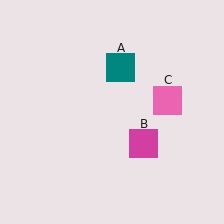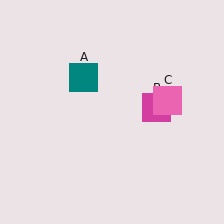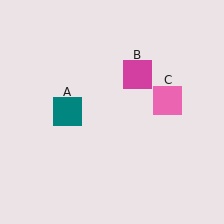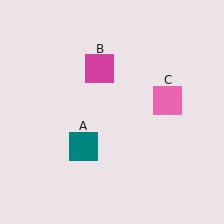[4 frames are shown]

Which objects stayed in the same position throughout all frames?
Pink square (object C) remained stationary.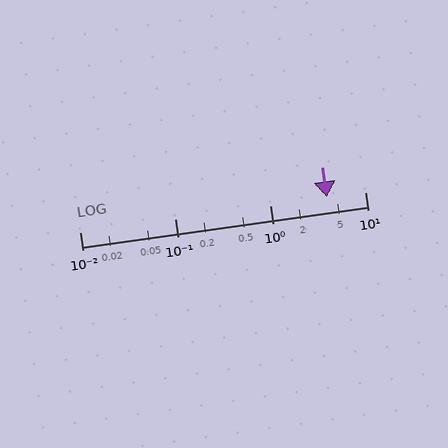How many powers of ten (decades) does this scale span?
The scale spans 3 decades, from 0.01 to 10.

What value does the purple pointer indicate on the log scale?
The pointer indicates approximately 4.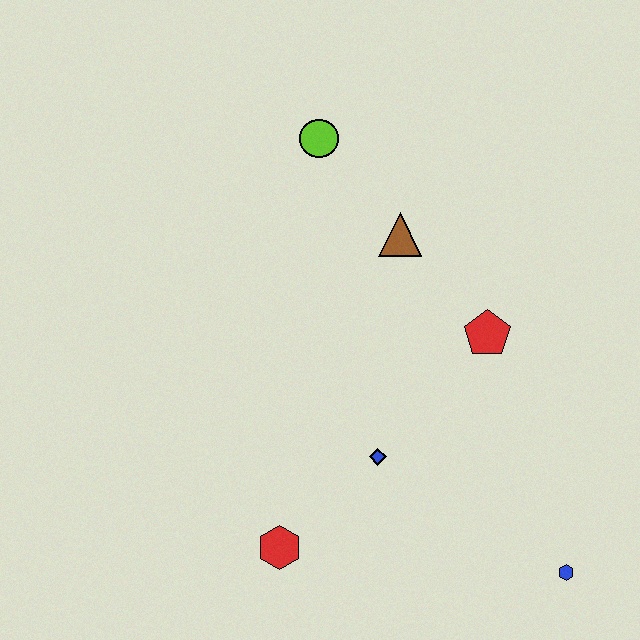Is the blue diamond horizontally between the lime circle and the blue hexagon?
Yes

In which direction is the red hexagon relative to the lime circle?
The red hexagon is below the lime circle.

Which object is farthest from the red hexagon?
The lime circle is farthest from the red hexagon.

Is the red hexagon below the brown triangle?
Yes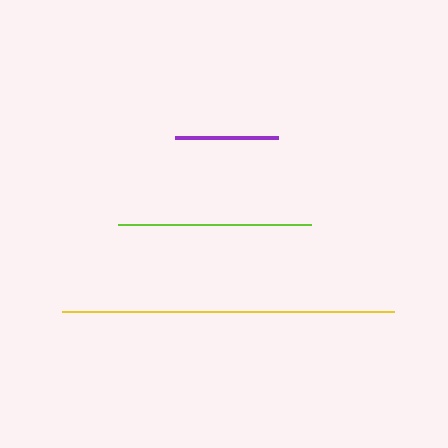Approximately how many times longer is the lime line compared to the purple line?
The lime line is approximately 1.9 times the length of the purple line.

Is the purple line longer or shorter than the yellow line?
The yellow line is longer than the purple line.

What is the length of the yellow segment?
The yellow segment is approximately 332 pixels long.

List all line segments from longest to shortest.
From longest to shortest: yellow, lime, purple.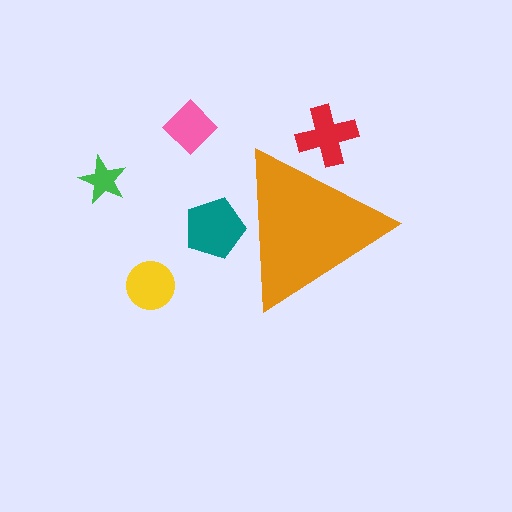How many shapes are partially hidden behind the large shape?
2 shapes are partially hidden.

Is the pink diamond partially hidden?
No, the pink diamond is fully visible.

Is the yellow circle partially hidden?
No, the yellow circle is fully visible.